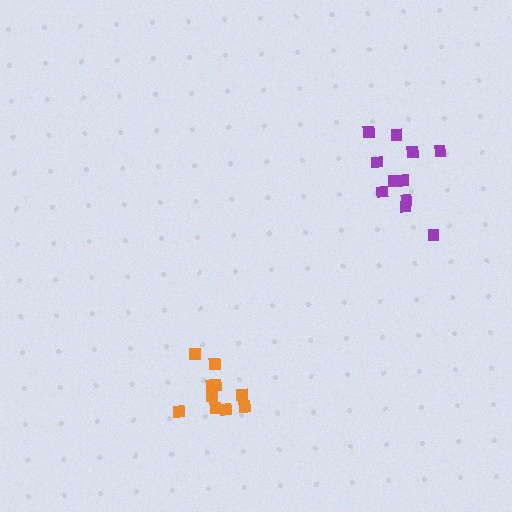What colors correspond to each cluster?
The clusters are colored: purple, orange.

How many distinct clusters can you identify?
There are 2 distinct clusters.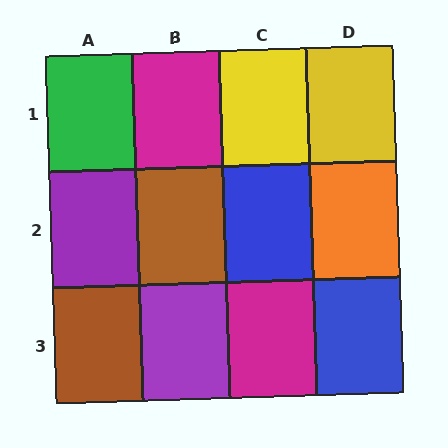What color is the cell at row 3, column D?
Blue.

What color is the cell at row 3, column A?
Brown.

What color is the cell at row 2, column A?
Purple.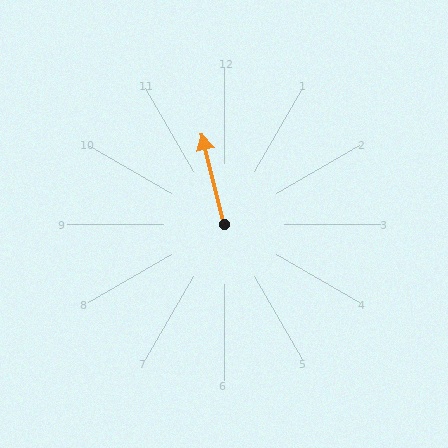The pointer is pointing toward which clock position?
Roughly 12 o'clock.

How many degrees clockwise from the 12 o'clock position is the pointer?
Approximately 346 degrees.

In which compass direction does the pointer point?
North.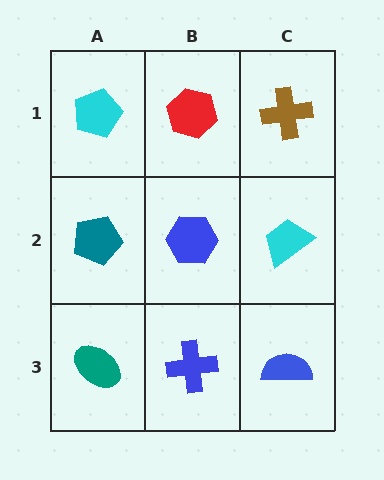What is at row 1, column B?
A red hexagon.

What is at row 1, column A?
A cyan pentagon.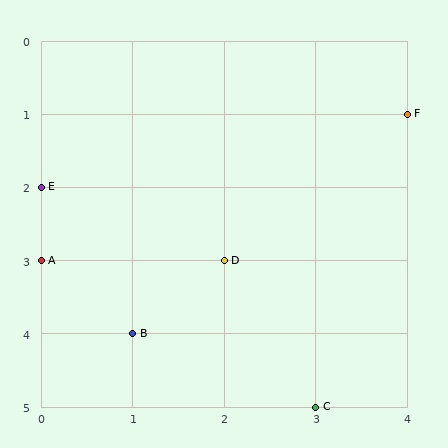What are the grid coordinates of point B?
Point B is at grid coordinates (1, 4).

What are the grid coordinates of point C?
Point C is at grid coordinates (3, 5).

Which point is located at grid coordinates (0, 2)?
Point E is at (0, 2).